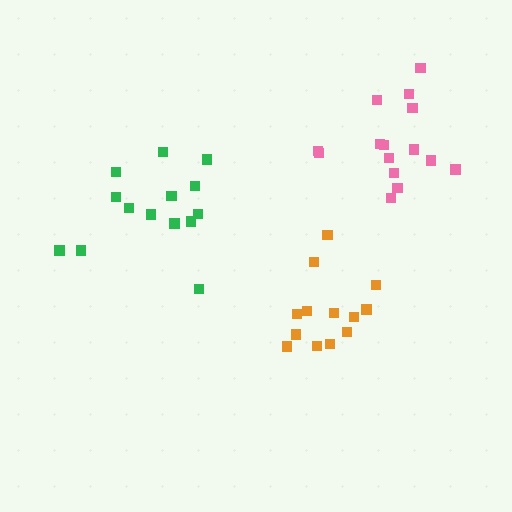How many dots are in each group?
Group 1: 13 dots, Group 2: 15 dots, Group 3: 14 dots (42 total).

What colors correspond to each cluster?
The clusters are colored: orange, pink, green.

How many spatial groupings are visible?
There are 3 spatial groupings.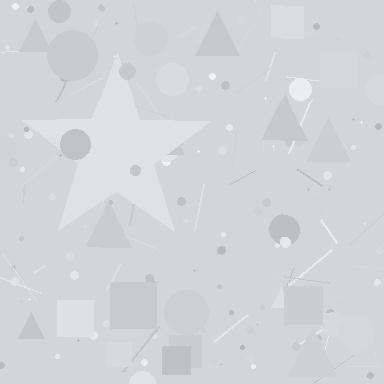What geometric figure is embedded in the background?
A star is embedded in the background.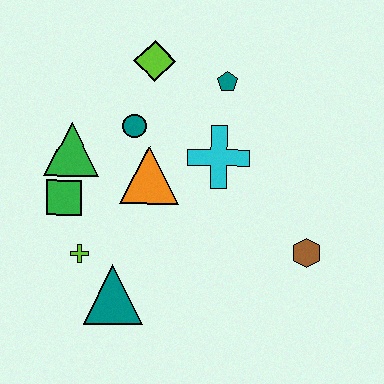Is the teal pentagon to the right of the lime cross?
Yes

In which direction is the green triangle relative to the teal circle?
The green triangle is to the left of the teal circle.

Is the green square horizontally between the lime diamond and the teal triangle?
No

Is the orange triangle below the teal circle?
Yes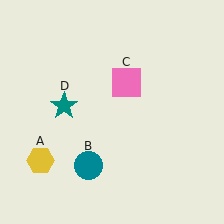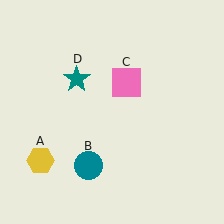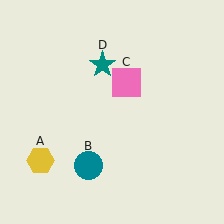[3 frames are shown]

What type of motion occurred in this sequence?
The teal star (object D) rotated clockwise around the center of the scene.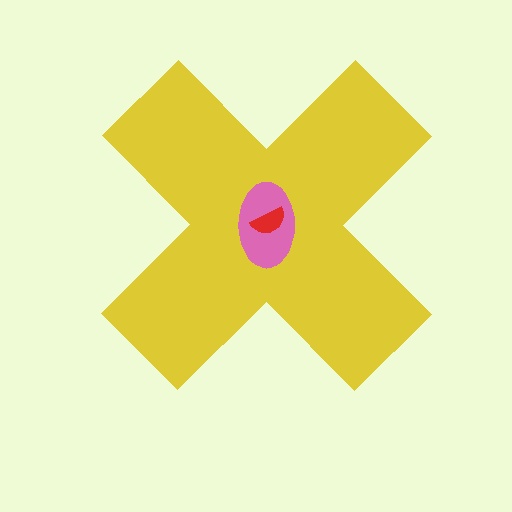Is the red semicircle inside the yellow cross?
Yes.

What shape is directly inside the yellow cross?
The pink ellipse.